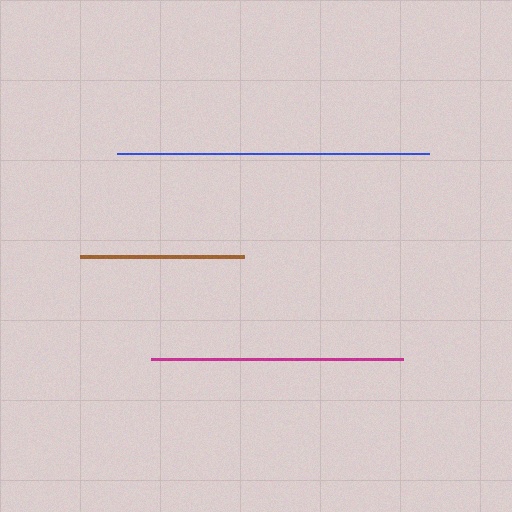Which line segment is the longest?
The blue line is the longest at approximately 312 pixels.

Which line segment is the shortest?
The brown line is the shortest at approximately 165 pixels.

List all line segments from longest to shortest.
From longest to shortest: blue, magenta, brown.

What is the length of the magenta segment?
The magenta segment is approximately 251 pixels long.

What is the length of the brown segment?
The brown segment is approximately 165 pixels long.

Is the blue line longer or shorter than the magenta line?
The blue line is longer than the magenta line.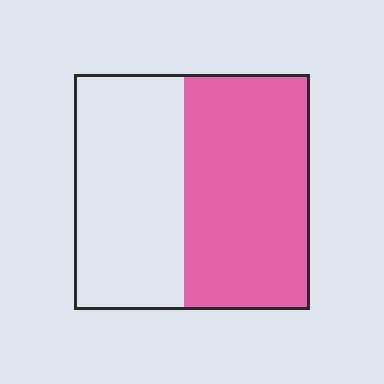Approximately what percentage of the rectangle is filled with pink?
Approximately 55%.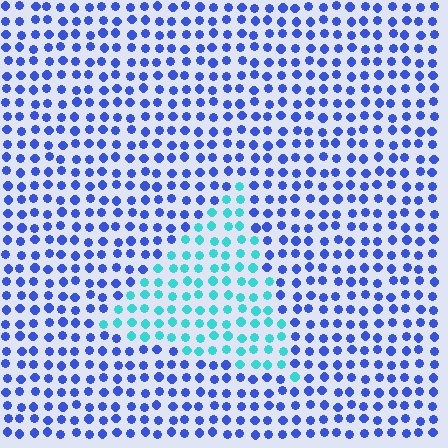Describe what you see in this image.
The image is filled with small blue elements in a uniform arrangement. A triangle-shaped region is visible where the elements are tinted to a slightly different hue, forming a subtle color boundary.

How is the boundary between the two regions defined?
The boundary is defined purely by a slight shift in hue (about 52 degrees). Spacing, size, and orientation are identical on both sides.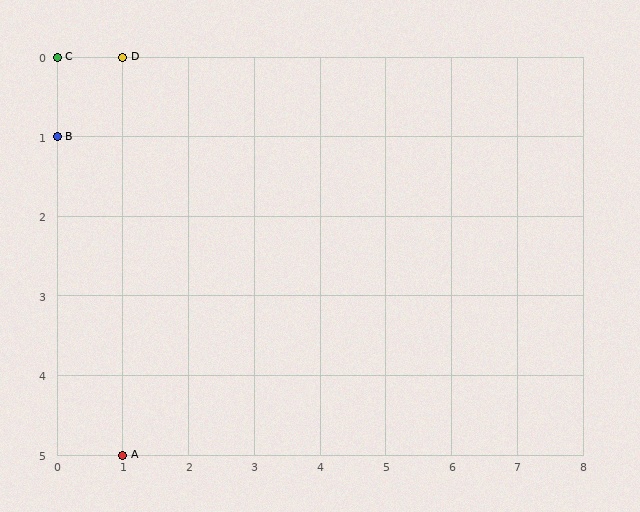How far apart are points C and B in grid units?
Points C and B are 1 row apart.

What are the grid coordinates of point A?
Point A is at grid coordinates (1, 5).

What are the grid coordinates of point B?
Point B is at grid coordinates (0, 1).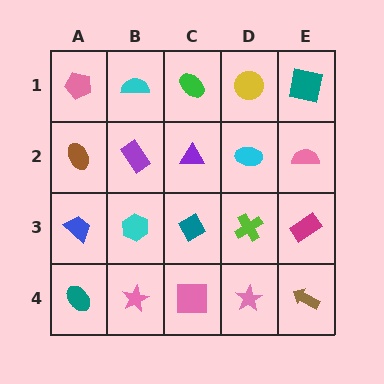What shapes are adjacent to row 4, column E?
A magenta rectangle (row 3, column E), a pink star (row 4, column D).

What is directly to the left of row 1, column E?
A yellow circle.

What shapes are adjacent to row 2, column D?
A yellow circle (row 1, column D), a lime cross (row 3, column D), a purple triangle (row 2, column C), a pink semicircle (row 2, column E).